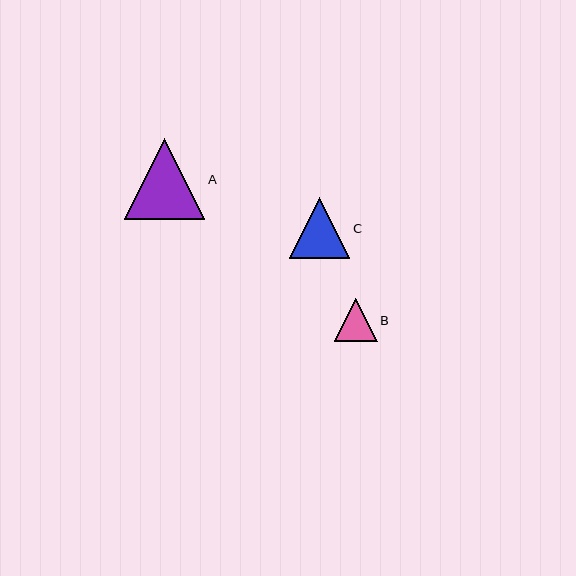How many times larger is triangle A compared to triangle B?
Triangle A is approximately 1.9 times the size of triangle B.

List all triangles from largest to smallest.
From largest to smallest: A, C, B.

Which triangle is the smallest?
Triangle B is the smallest with a size of approximately 43 pixels.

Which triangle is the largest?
Triangle A is the largest with a size of approximately 80 pixels.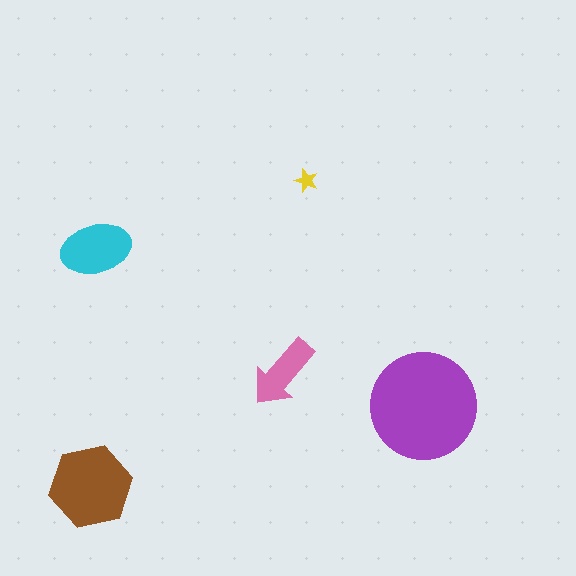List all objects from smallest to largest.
The yellow star, the pink arrow, the cyan ellipse, the brown hexagon, the purple circle.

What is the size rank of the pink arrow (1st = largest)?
4th.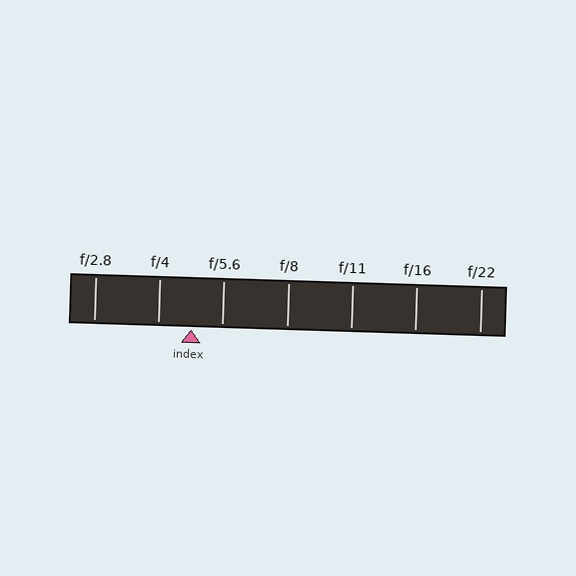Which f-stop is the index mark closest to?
The index mark is closest to f/5.6.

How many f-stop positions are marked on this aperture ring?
There are 7 f-stop positions marked.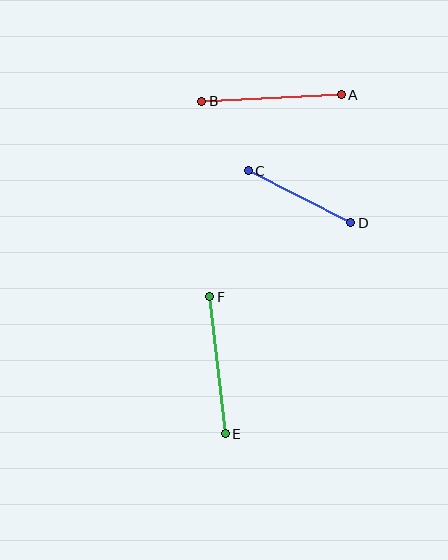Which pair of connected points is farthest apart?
Points A and B are farthest apart.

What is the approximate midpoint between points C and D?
The midpoint is at approximately (300, 197) pixels.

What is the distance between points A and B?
The distance is approximately 139 pixels.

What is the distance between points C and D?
The distance is approximately 115 pixels.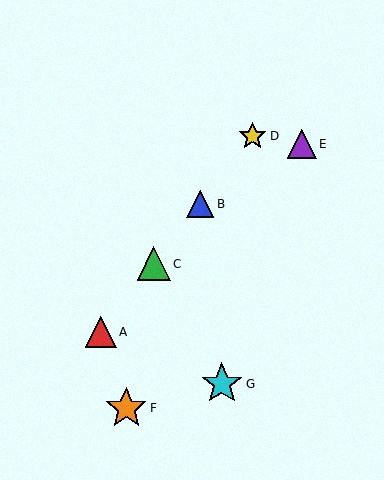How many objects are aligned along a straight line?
4 objects (A, B, C, D) are aligned along a straight line.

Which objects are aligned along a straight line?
Objects A, B, C, D are aligned along a straight line.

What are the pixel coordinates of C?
Object C is at (154, 264).